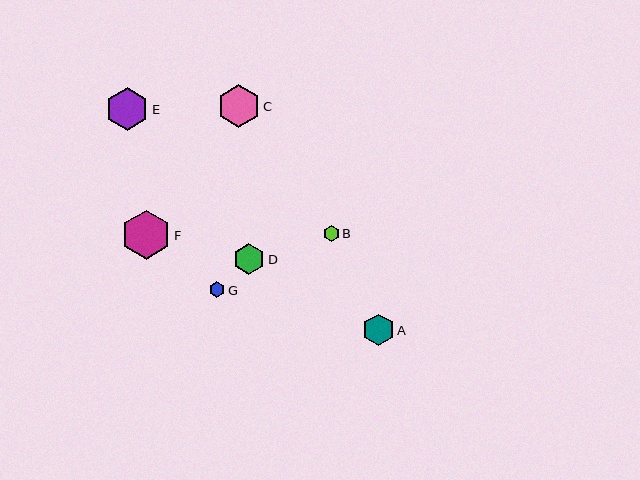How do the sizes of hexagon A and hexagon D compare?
Hexagon A and hexagon D are approximately the same size.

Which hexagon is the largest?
Hexagon F is the largest with a size of approximately 49 pixels.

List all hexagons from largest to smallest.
From largest to smallest: F, C, E, A, D, B, G.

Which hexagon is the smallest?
Hexagon G is the smallest with a size of approximately 16 pixels.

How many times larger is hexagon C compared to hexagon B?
Hexagon C is approximately 2.7 times the size of hexagon B.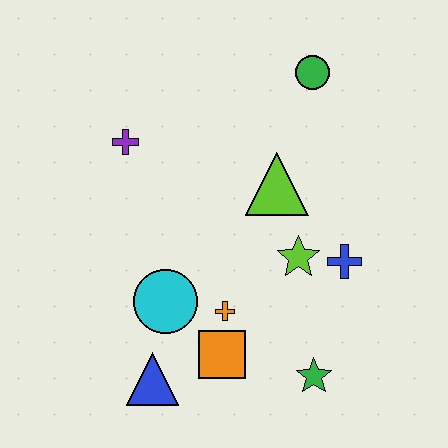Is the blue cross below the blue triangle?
No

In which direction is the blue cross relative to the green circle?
The blue cross is below the green circle.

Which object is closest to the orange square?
The orange cross is closest to the orange square.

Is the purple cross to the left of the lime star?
Yes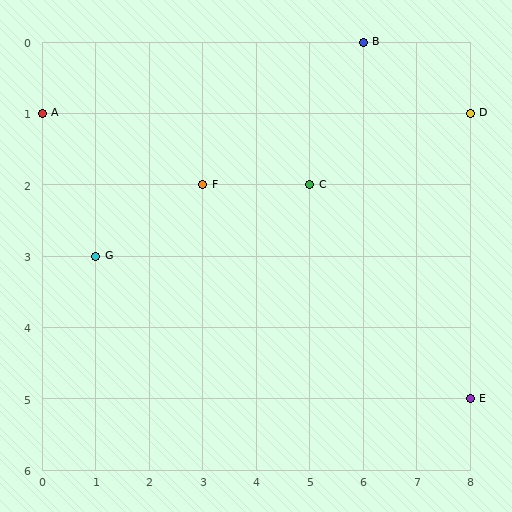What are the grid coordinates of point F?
Point F is at grid coordinates (3, 2).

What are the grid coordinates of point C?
Point C is at grid coordinates (5, 2).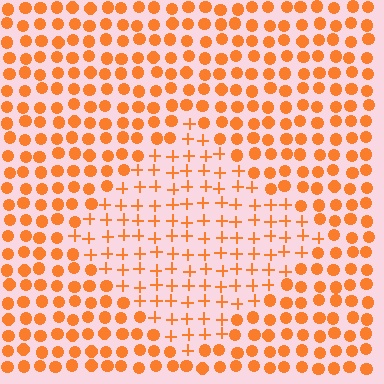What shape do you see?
I see a diamond.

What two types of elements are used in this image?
The image uses plus signs inside the diamond region and circles outside it.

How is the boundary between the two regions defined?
The boundary is defined by a change in element shape: plus signs inside vs. circles outside. All elements share the same color and spacing.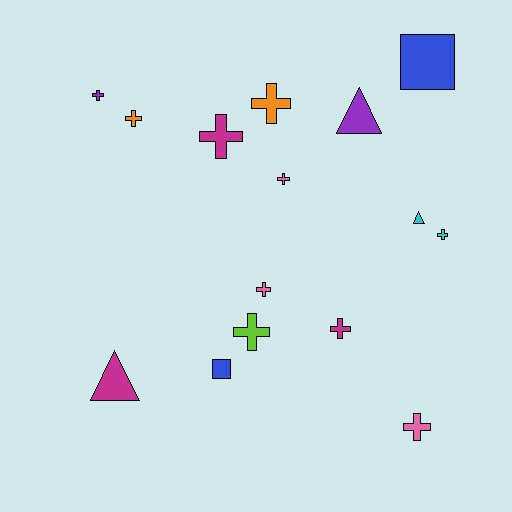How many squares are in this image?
There are 2 squares.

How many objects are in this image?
There are 15 objects.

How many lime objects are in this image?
There is 1 lime object.